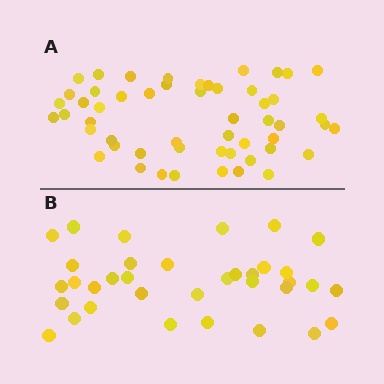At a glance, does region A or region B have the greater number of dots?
Region A (the top region) has more dots.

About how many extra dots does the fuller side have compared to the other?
Region A has approximately 20 more dots than region B.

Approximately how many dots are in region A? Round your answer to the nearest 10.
About 50 dots. (The exact count is 53, which rounds to 50.)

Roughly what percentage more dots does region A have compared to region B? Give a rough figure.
About 50% more.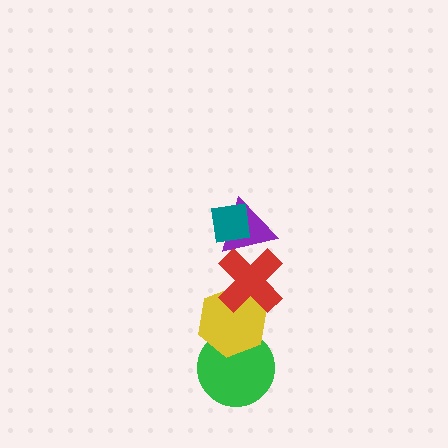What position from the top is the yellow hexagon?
The yellow hexagon is 4th from the top.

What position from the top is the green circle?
The green circle is 5th from the top.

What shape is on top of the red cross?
The purple triangle is on top of the red cross.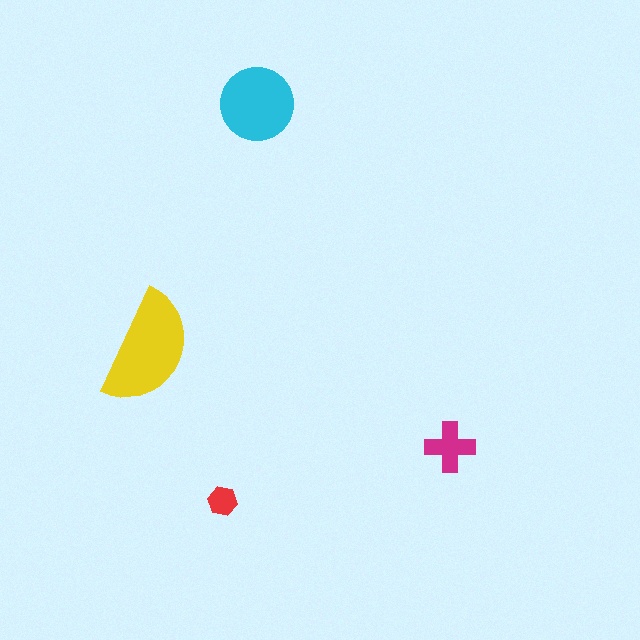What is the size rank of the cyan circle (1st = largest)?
2nd.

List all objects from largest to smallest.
The yellow semicircle, the cyan circle, the magenta cross, the red hexagon.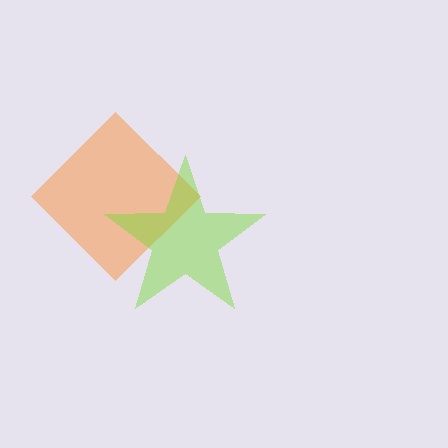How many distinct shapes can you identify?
There are 2 distinct shapes: an orange diamond, a lime star.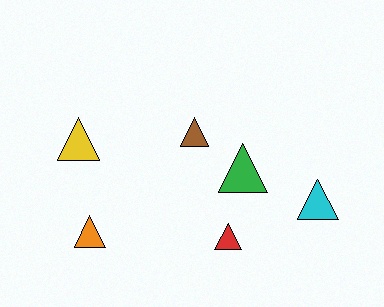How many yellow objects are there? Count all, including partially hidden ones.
There is 1 yellow object.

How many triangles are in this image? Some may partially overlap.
There are 6 triangles.